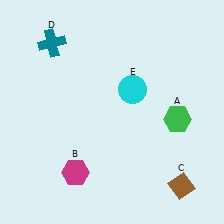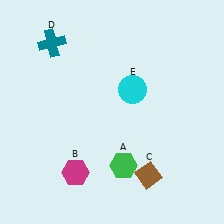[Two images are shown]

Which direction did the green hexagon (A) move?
The green hexagon (A) moved left.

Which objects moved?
The objects that moved are: the green hexagon (A), the brown diamond (C).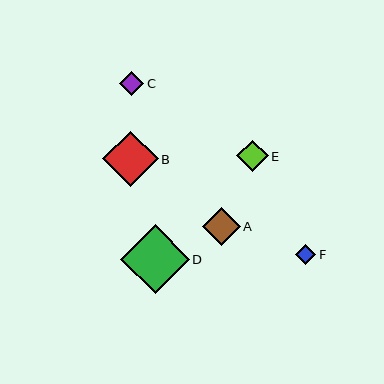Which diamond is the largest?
Diamond D is the largest with a size of approximately 69 pixels.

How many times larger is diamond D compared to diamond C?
Diamond D is approximately 2.9 times the size of diamond C.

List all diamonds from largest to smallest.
From largest to smallest: D, B, A, E, C, F.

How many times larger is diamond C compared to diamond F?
Diamond C is approximately 1.2 times the size of diamond F.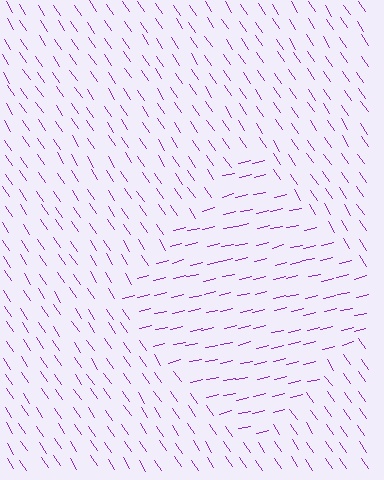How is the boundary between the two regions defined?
The boundary is defined purely by a change in line orientation (approximately 70 degrees difference). All lines are the same color and thickness.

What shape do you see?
I see a diamond.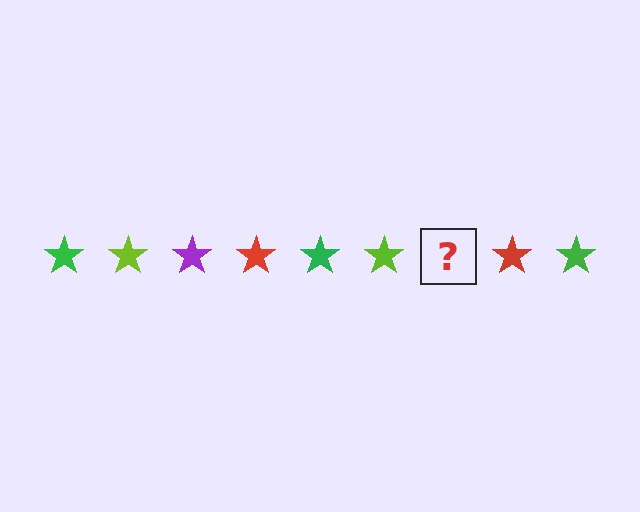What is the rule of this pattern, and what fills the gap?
The rule is that the pattern cycles through green, lime, purple, red stars. The gap should be filled with a purple star.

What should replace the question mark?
The question mark should be replaced with a purple star.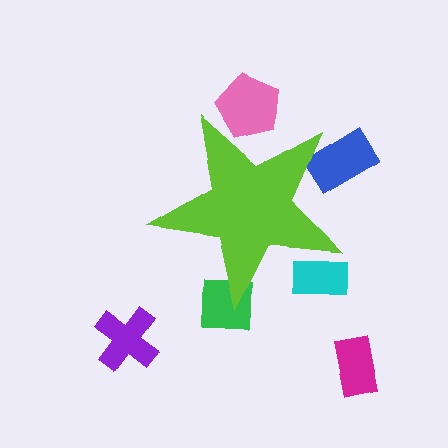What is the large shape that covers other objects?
A lime star.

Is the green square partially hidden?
Yes, the green square is partially hidden behind the lime star.